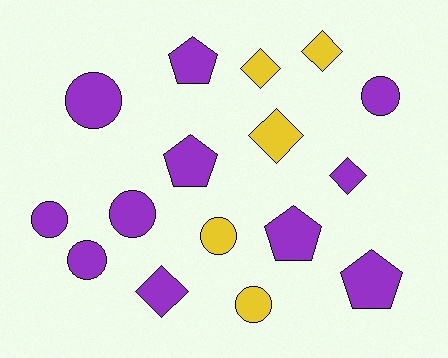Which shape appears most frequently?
Circle, with 7 objects.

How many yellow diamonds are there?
There are 3 yellow diamonds.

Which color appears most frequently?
Purple, with 11 objects.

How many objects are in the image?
There are 16 objects.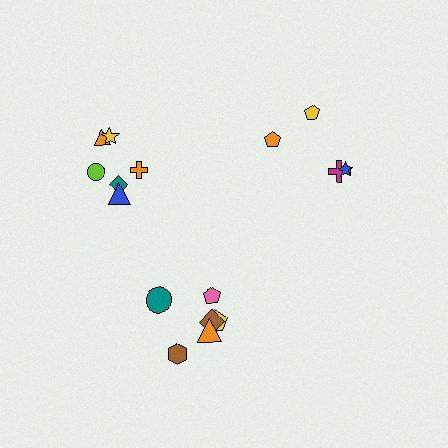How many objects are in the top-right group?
There are 4 objects.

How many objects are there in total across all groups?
There are 16 objects.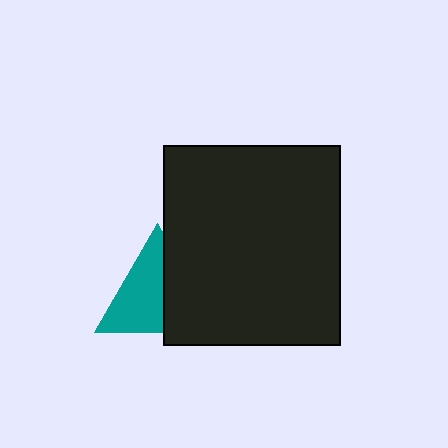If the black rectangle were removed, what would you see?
You would see the complete teal triangle.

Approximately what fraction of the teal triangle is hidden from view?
Roughly 41% of the teal triangle is hidden behind the black rectangle.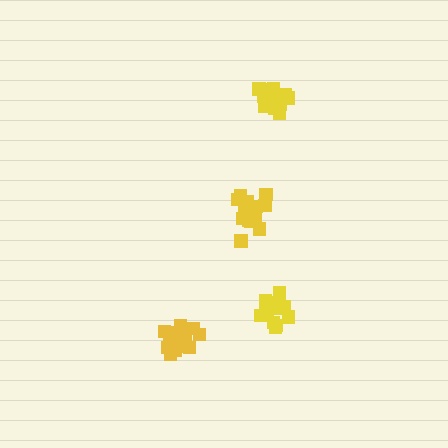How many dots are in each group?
Group 1: 17 dots, Group 2: 14 dots, Group 3: 19 dots, Group 4: 17 dots (67 total).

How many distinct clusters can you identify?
There are 4 distinct clusters.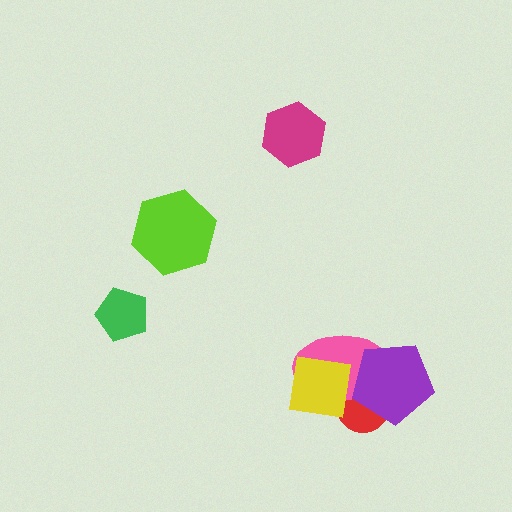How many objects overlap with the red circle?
3 objects overlap with the red circle.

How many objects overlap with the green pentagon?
0 objects overlap with the green pentagon.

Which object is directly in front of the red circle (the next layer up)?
The pink ellipse is directly in front of the red circle.